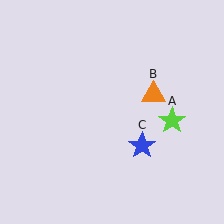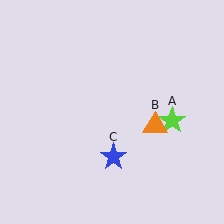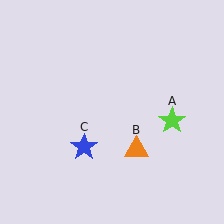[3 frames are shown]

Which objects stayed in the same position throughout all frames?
Lime star (object A) remained stationary.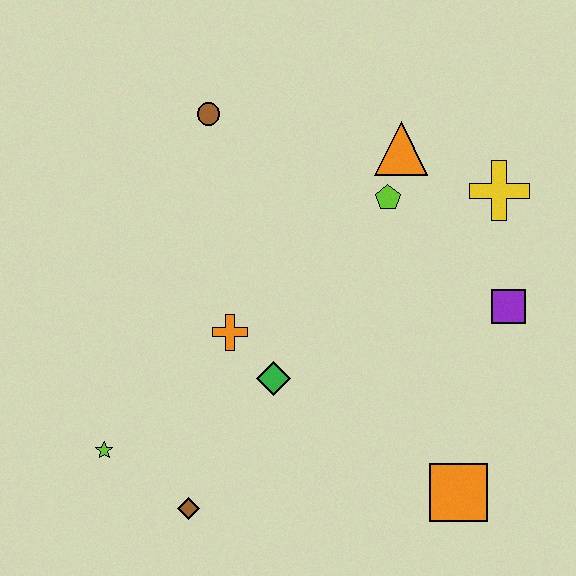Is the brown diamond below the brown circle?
Yes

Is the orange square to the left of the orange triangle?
No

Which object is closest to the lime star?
The brown diamond is closest to the lime star.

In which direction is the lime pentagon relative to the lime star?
The lime pentagon is to the right of the lime star.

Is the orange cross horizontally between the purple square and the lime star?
Yes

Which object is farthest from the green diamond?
The yellow cross is farthest from the green diamond.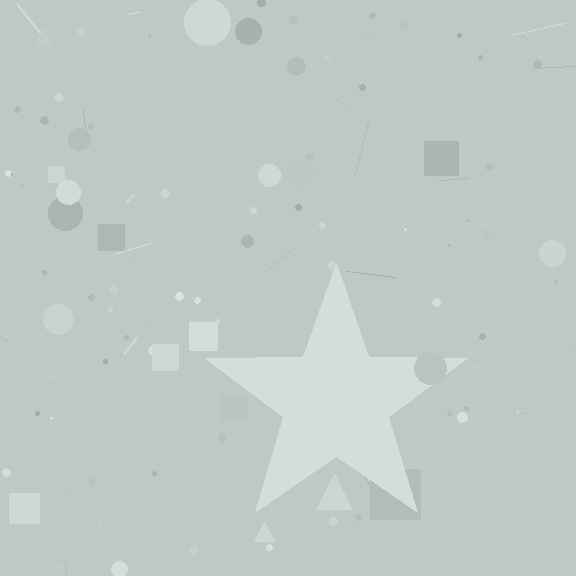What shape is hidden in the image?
A star is hidden in the image.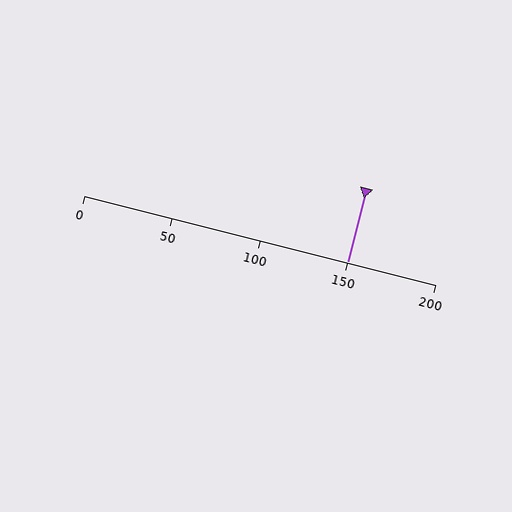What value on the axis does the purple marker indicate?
The marker indicates approximately 150.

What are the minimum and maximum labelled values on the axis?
The axis runs from 0 to 200.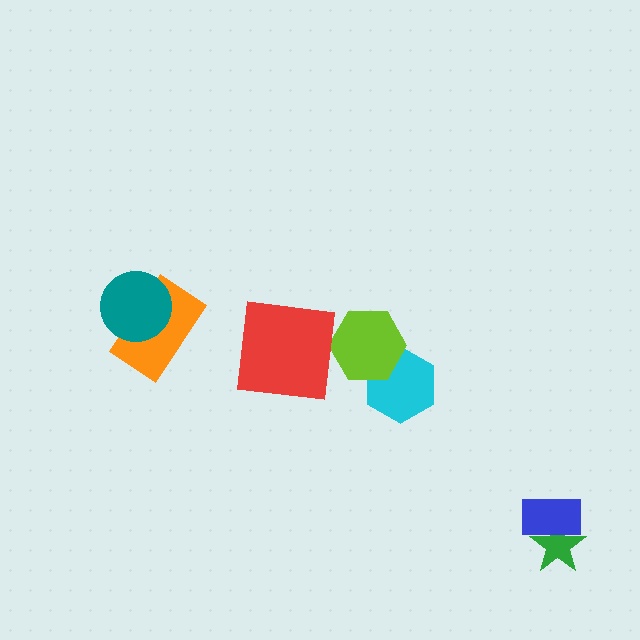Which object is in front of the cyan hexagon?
The lime hexagon is in front of the cyan hexagon.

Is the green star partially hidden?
Yes, it is partially covered by another shape.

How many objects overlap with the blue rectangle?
1 object overlaps with the blue rectangle.